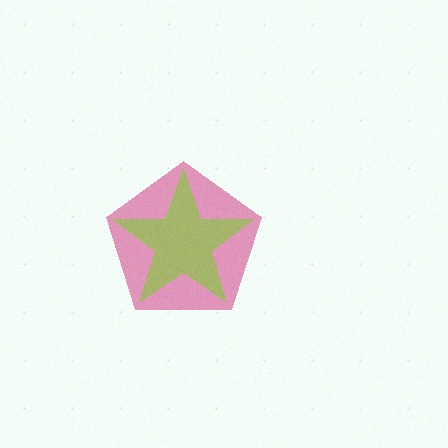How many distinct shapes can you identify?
There are 2 distinct shapes: a pink pentagon, a lime star.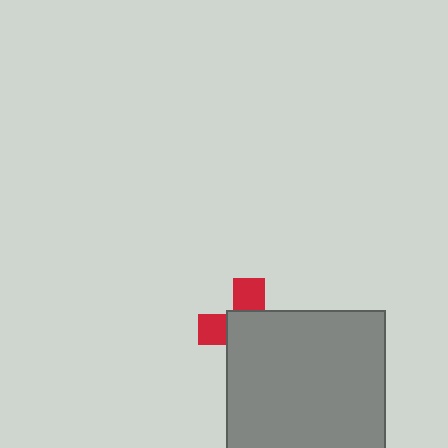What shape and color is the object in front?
The object in front is a gray square.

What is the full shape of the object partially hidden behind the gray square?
The partially hidden object is a red cross.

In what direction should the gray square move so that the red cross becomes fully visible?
The gray square should move toward the lower-right. That is the shortest direction to clear the overlap and leave the red cross fully visible.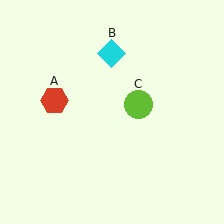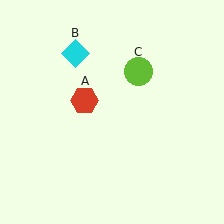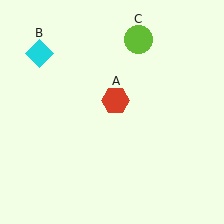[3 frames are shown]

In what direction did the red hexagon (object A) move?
The red hexagon (object A) moved right.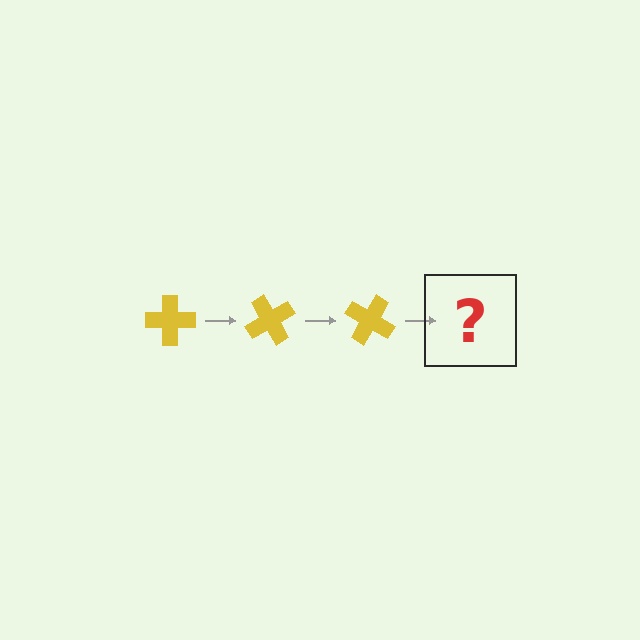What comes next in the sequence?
The next element should be a yellow cross rotated 180 degrees.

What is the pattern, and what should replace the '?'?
The pattern is that the cross rotates 60 degrees each step. The '?' should be a yellow cross rotated 180 degrees.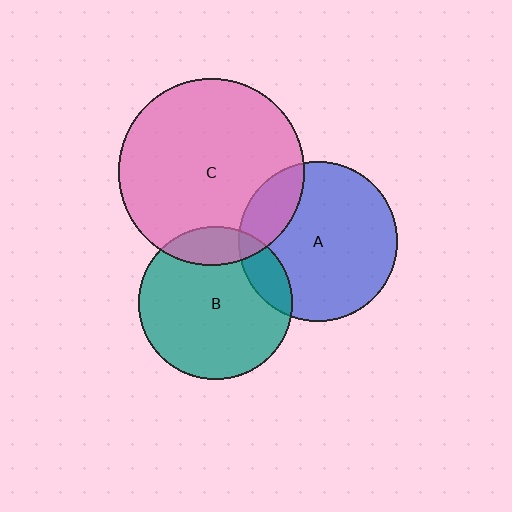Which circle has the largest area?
Circle C (pink).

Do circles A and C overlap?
Yes.